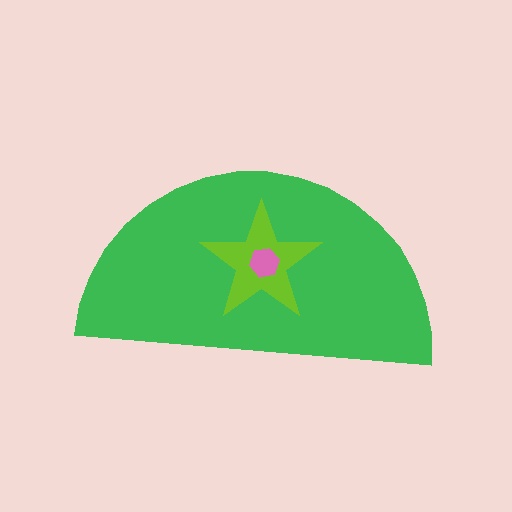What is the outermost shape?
The green semicircle.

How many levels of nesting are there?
3.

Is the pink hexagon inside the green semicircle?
Yes.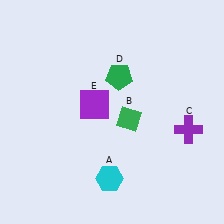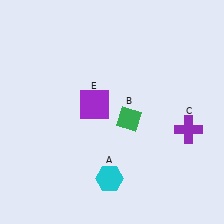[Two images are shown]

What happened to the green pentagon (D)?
The green pentagon (D) was removed in Image 2. It was in the top-right area of Image 1.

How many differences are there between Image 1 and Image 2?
There is 1 difference between the two images.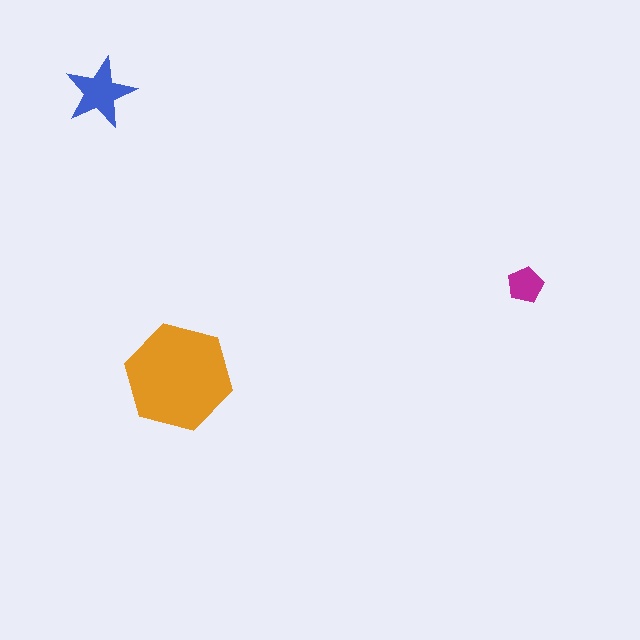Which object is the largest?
The orange hexagon.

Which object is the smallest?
The magenta pentagon.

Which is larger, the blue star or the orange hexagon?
The orange hexagon.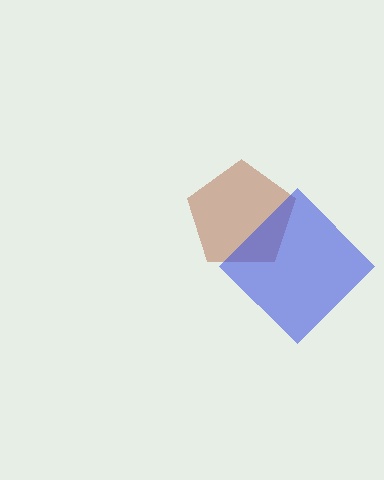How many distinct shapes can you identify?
There are 2 distinct shapes: a brown pentagon, a blue diamond.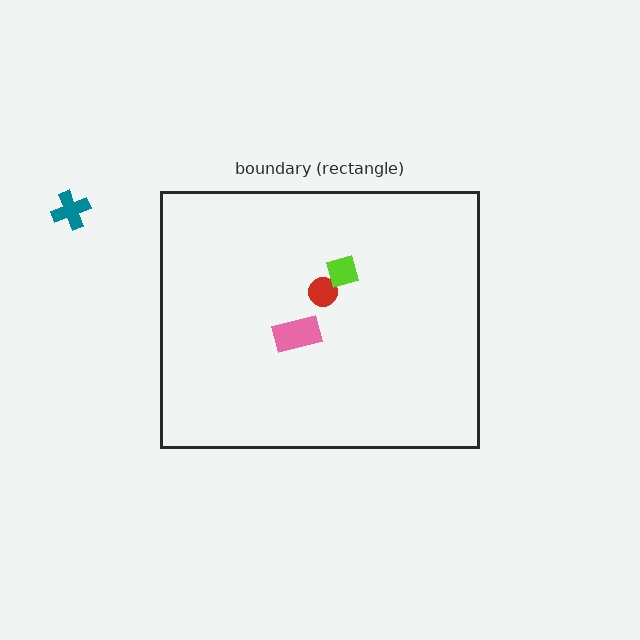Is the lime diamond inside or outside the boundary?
Inside.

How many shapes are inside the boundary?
3 inside, 1 outside.